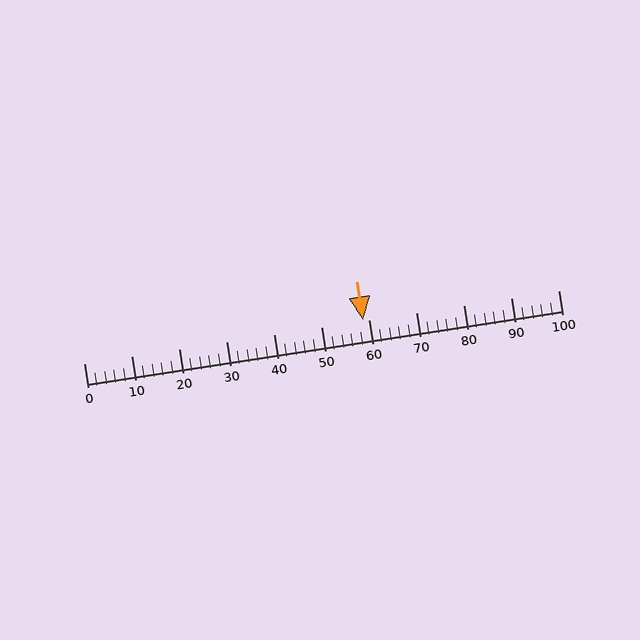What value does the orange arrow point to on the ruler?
The orange arrow points to approximately 59.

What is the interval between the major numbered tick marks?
The major tick marks are spaced 10 units apart.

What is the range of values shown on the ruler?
The ruler shows values from 0 to 100.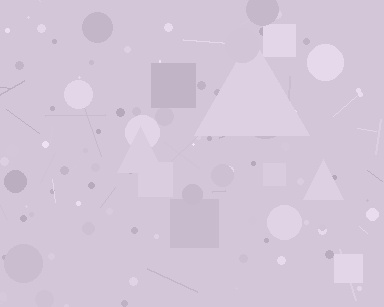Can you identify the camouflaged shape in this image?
The camouflaged shape is a triangle.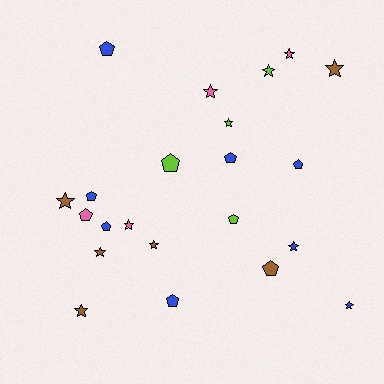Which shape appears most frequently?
Star, with 12 objects.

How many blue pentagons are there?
There are 6 blue pentagons.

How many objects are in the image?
There are 22 objects.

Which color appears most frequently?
Blue, with 8 objects.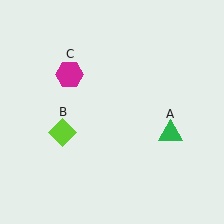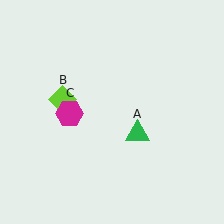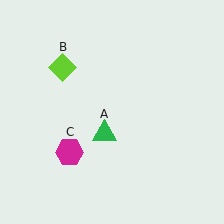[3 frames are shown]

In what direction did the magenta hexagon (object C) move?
The magenta hexagon (object C) moved down.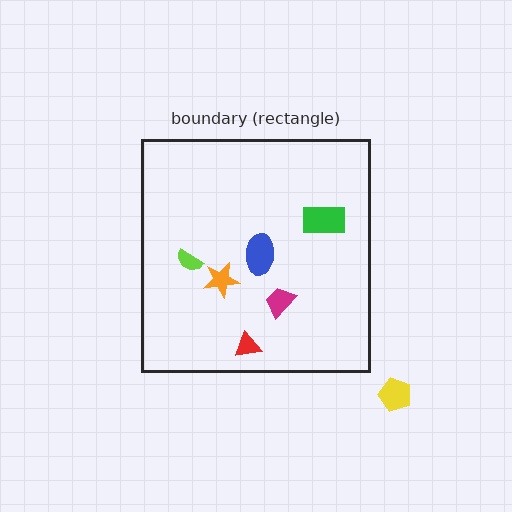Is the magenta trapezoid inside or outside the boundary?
Inside.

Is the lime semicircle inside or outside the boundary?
Inside.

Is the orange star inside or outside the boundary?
Inside.